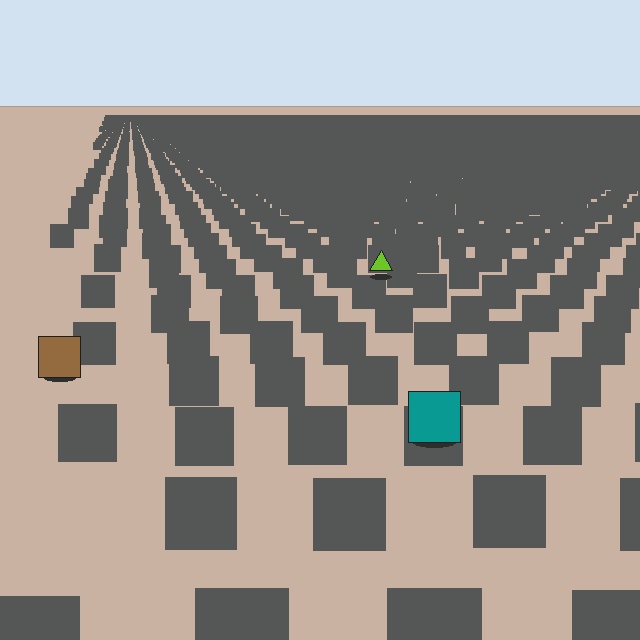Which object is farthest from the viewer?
The lime triangle is farthest from the viewer. It appears smaller and the ground texture around it is denser.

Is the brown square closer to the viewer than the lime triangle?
Yes. The brown square is closer — you can tell from the texture gradient: the ground texture is coarser near it.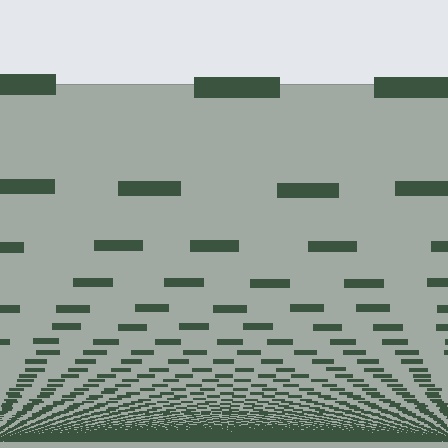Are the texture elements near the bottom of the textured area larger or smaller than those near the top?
Smaller. The gradient is inverted — elements near the bottom are smaller and denser.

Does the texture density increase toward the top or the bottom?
Density increases toward the bottom.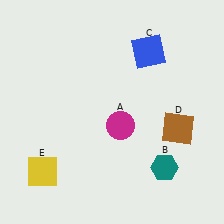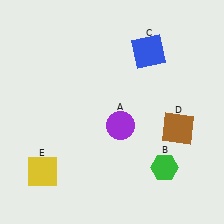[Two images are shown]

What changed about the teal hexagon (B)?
In Image 1, B is teal. In Image 2, it changed to green.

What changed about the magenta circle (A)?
In Image 1, A is magenta. In Image 2, it changed to purple.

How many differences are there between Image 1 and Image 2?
There are 2 differences between the two images.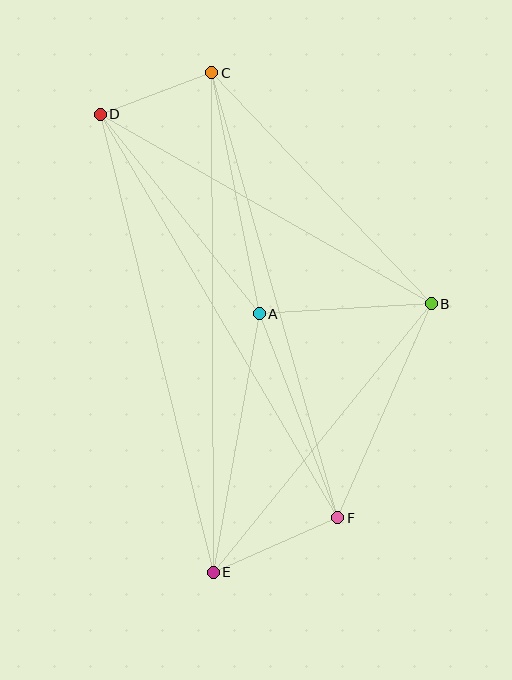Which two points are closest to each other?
Points C and D are closest to each other.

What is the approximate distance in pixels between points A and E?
The distance between A and E is approximately 262 pixels.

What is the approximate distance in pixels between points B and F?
The distance between B and F is approximately 233 pixels.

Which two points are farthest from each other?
Points C and E are farthest from each other.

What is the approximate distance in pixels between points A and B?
The distance between A and B is approximately 172 pixels.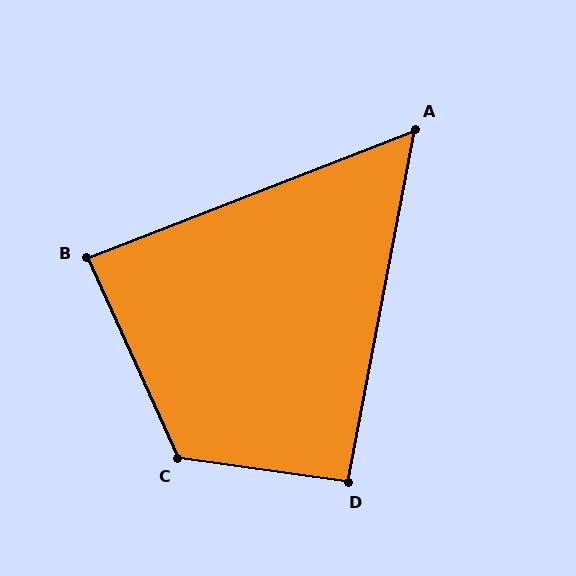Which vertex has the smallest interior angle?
A, at approximately 58 degrees.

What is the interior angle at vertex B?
Approximately 87 degrees (approximately right).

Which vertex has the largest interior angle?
C, at approximately 122 degrees.